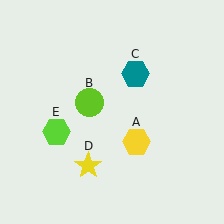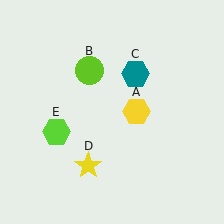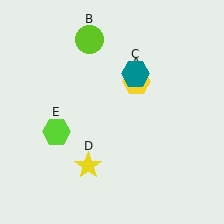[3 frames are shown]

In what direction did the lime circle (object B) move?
The lime circle (object B) moved up.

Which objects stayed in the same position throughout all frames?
Teal hexagon (object C) and yellow star (object D) and lime hexagon (object E) remained stationary.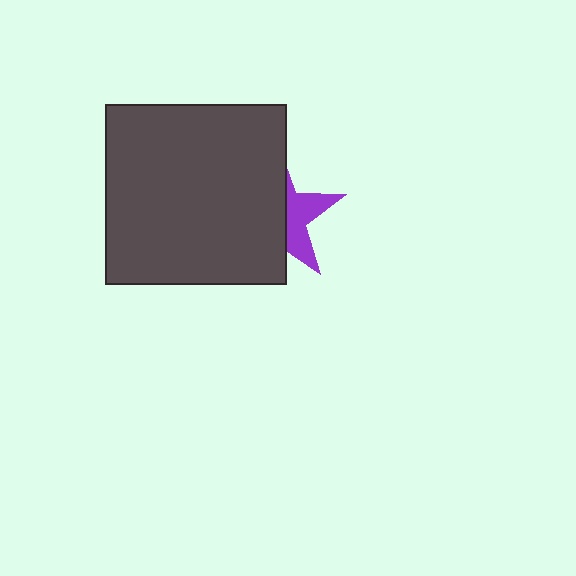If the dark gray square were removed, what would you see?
You would see the complete purple star.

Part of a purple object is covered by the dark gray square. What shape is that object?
It is a star.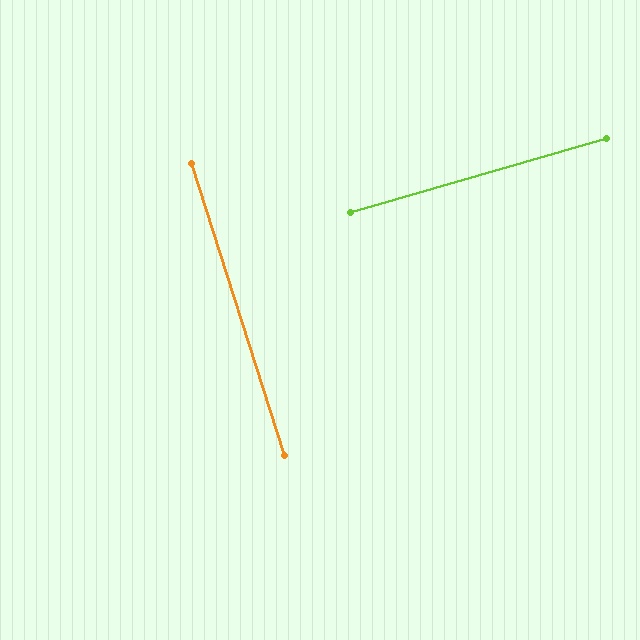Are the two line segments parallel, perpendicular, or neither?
Perpendicular — they meet at approximately 89°.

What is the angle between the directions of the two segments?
Approximately 89 degrees.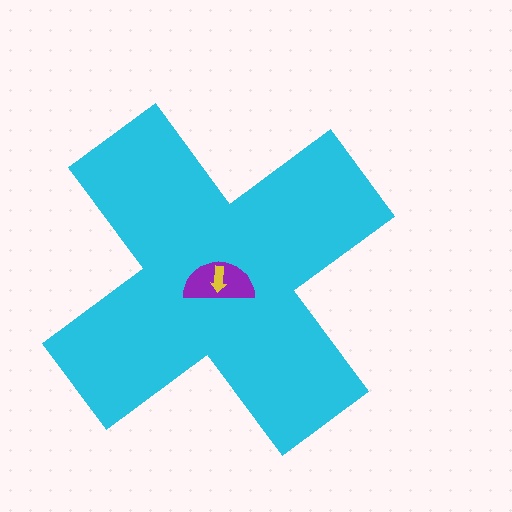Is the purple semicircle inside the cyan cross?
Yes.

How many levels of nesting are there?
3.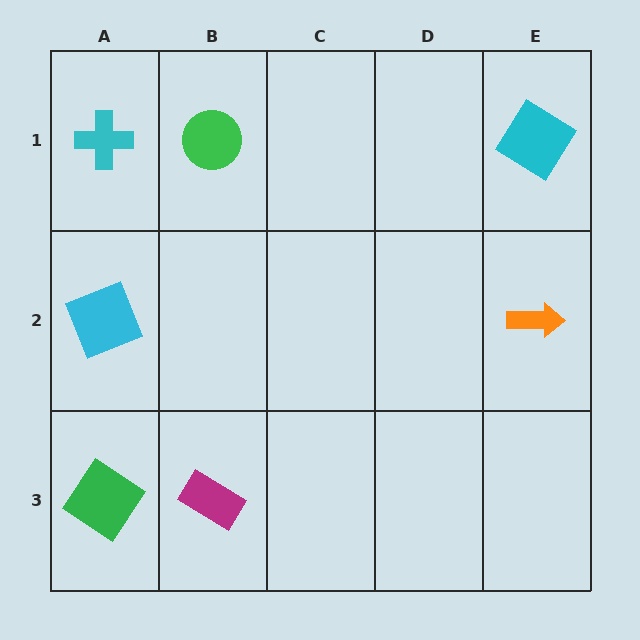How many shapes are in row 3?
2 shapes.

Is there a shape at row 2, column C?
No, that cell is empty.